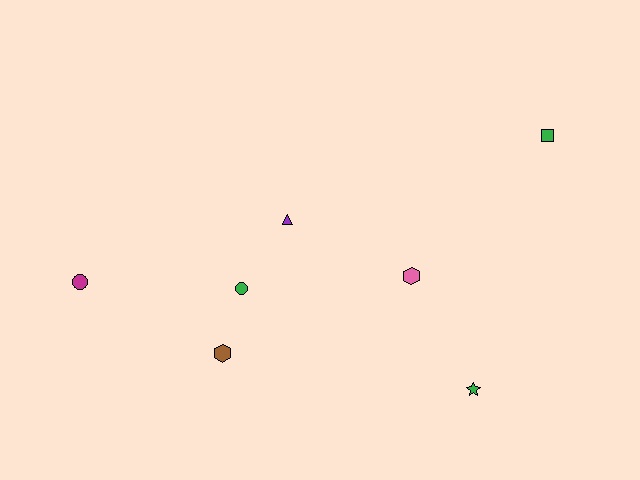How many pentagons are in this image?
There are no pentagons.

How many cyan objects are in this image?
There are no cyan objects.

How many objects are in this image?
There are 7 objects.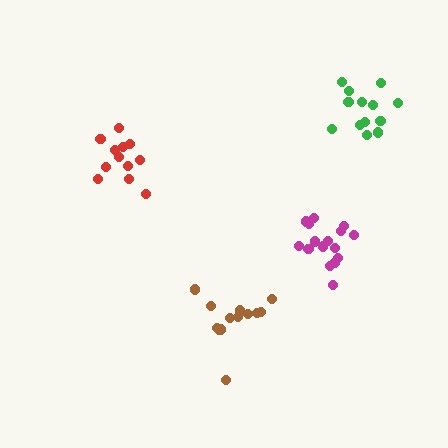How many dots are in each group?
Group 1: 12 dots, Group 2: 13 dots, Group 3: 13 dots, Group 4: 16 dots (54 total).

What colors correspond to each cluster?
The clusters are colored: red, green, brown, magenta.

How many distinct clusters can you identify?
There are 4 distinct clusters.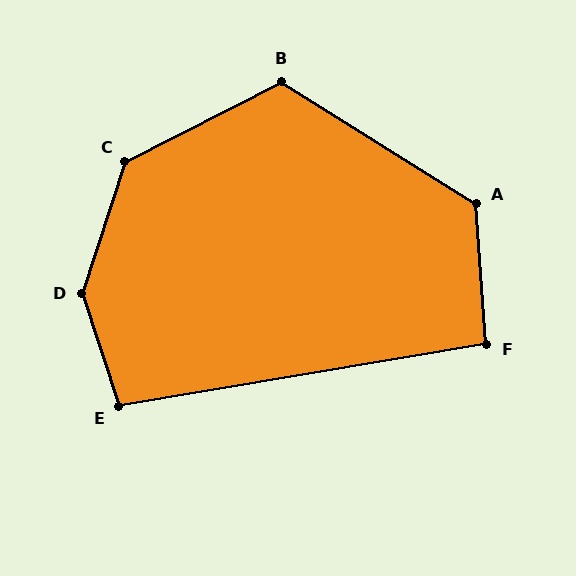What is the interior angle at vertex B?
Approximately 121 degrees (obtuse).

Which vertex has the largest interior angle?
D, at approximately 144 degrees.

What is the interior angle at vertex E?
Approximately 99 degrees (obtuse).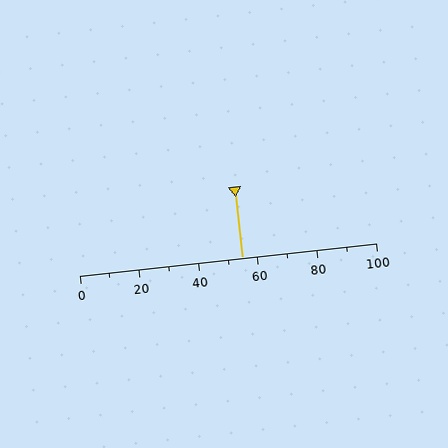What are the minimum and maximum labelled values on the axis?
The axis runs from 0 to 100.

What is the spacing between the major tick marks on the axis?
The major ticks are spaced 20 apart.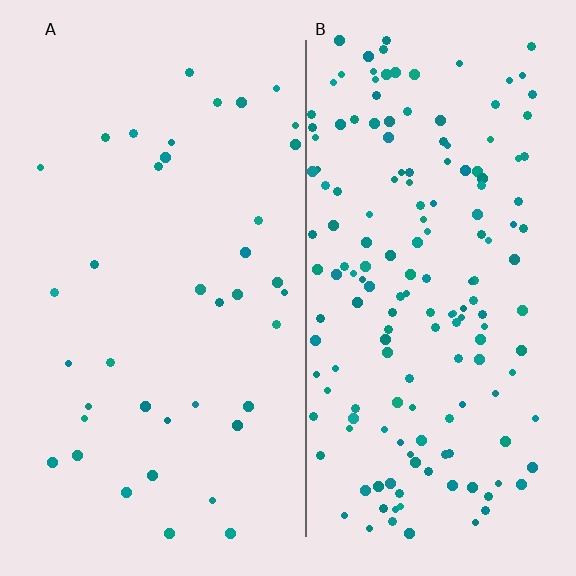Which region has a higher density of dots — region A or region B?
B (the right).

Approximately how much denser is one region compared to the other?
Approximately 4.3× — region B over region A.